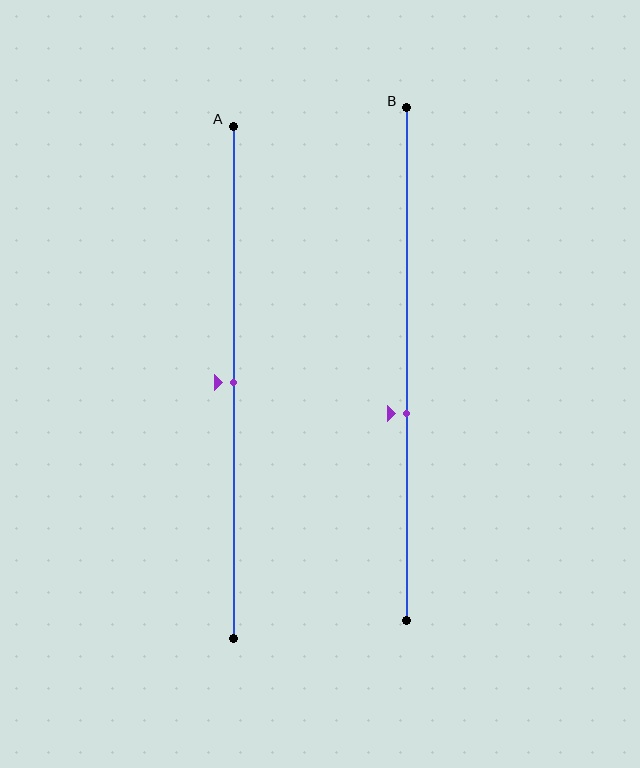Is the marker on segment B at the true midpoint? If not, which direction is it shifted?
No, the marker on segment B is shifted downward by about 10% of the segment length.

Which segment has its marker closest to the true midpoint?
Segment A has its marker closest to the true midpoint.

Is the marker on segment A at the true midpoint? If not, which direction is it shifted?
Yes, the marker on segment A is at the true midpoint.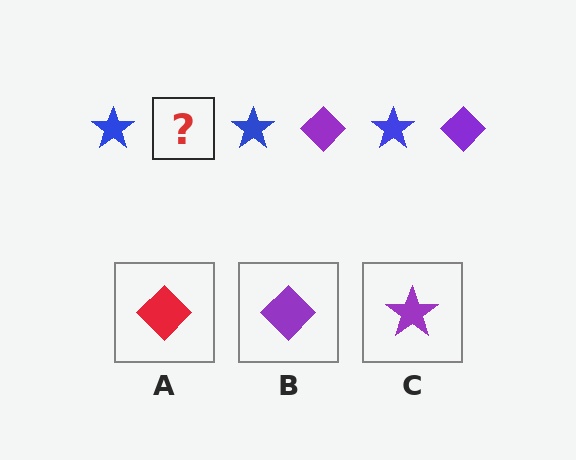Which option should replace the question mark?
Option B.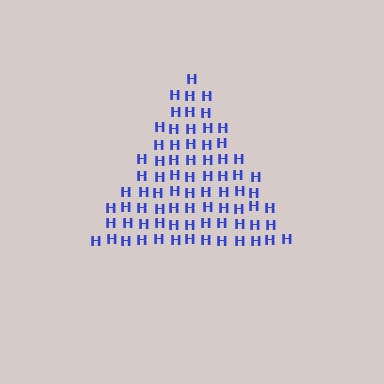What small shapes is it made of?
It is made of small letter H's.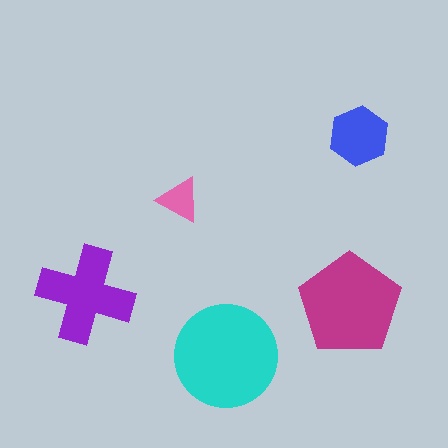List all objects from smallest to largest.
The pink triangle, the blue hexagon, the purple cross, the magenta pentagon, the cyan circle.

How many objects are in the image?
There are 5 objects in the image.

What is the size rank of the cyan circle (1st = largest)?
1st.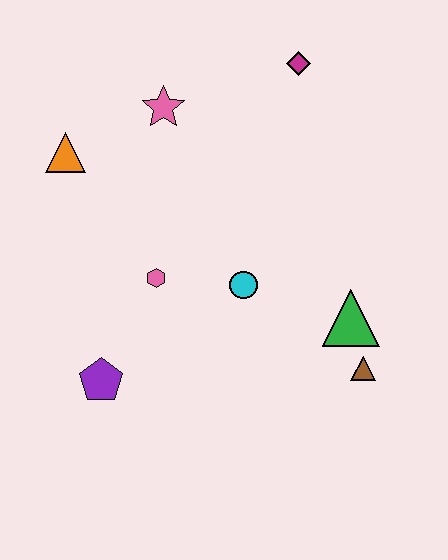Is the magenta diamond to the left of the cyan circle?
No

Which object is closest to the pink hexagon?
The cyan circle is closest to the pink hexagon.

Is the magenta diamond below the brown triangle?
No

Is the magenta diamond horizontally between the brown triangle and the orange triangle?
Yes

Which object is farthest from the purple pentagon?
The magenta diamond is farthest from the purple pentagon.